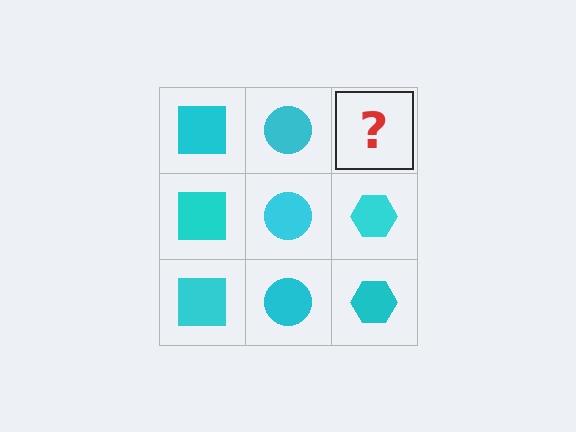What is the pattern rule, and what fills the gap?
The rule is that each column has a consistent shape. The gap should be filled with a cyan hexagon.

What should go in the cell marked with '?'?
The missing cell should contain a cyan hexagon.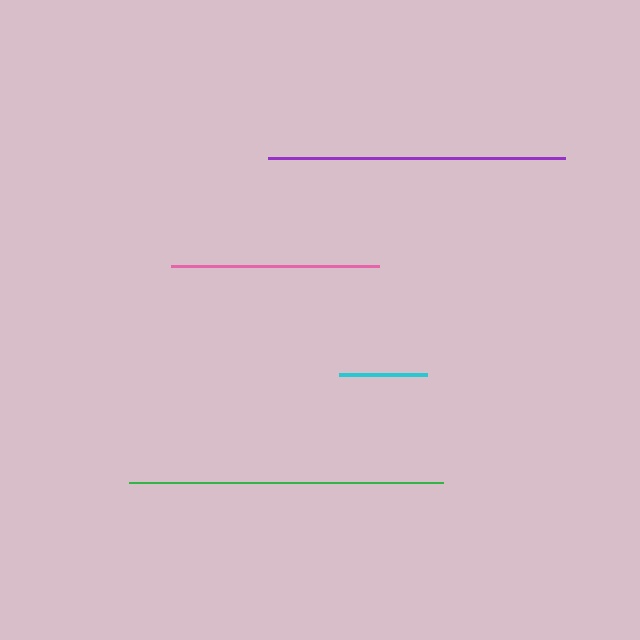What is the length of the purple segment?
The purple segment is approximately 297 pixels long.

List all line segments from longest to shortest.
From longest to shortest: green, purple, pink, cyan.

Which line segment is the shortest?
The cyan line is the shortest at approximately 88 pixels.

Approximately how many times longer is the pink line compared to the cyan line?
The pink line is approximately 2.3 times the length of the cyan line.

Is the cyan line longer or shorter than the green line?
The green line is longer than the cyan line.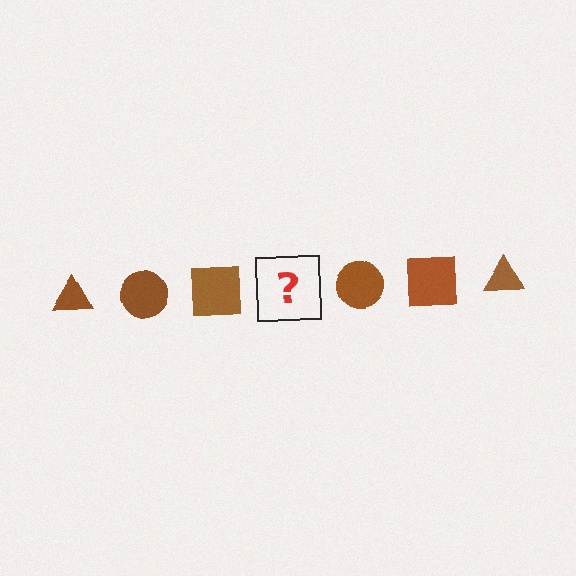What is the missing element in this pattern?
The missing element is a brown triangle.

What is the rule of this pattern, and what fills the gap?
The rule is that the pattern cycles through triangle, circle, square shapes in brown. The gap should be filled with a brown triangle.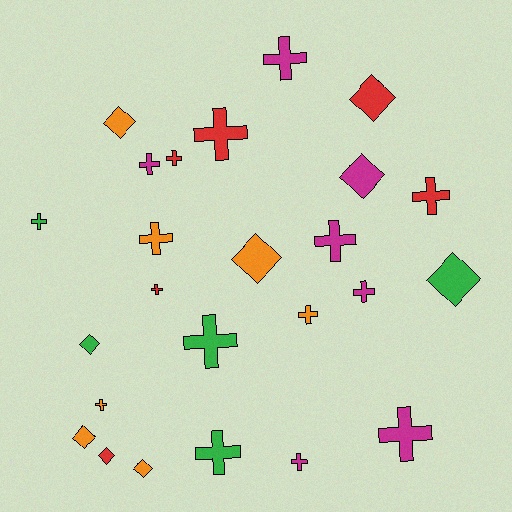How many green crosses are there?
There are 3 green crosses.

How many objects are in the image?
There are 25 objects.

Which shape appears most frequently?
Cross, with 16 objects.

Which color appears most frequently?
Orange, with 7 objects.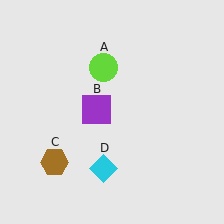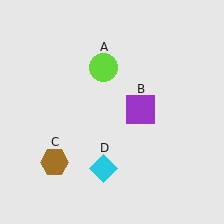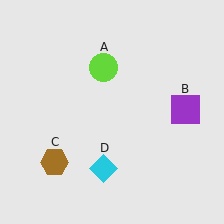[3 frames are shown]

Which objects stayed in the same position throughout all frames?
Lime circle (object A) and brown hexagon (object C) and cyan diamond (object D) remained stationary.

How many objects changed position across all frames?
1 object changed position: purple square (object B).